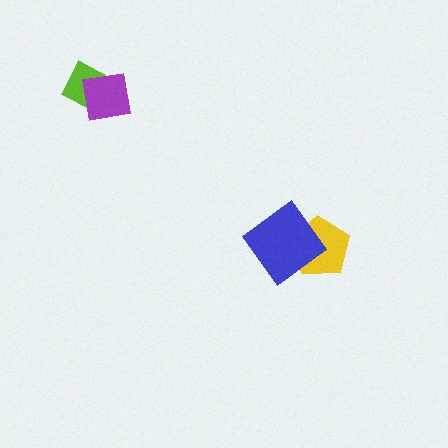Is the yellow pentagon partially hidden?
Yes, it is partially covered by another shape.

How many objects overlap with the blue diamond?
1 object overlaps with the blue diamond.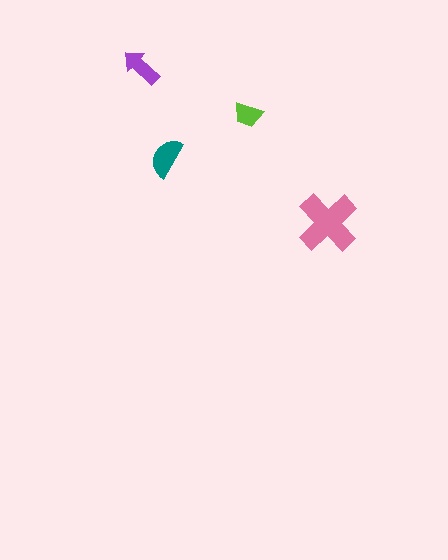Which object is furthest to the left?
The purple arrow is leftmost.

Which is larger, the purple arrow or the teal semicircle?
The teal semicircle.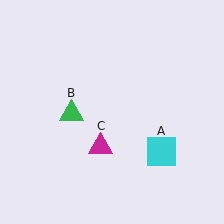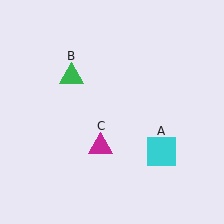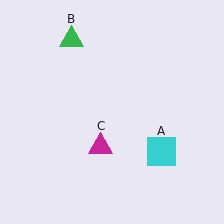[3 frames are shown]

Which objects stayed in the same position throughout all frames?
Cyan square (object A) and magenta triangle (object C) remained stationary.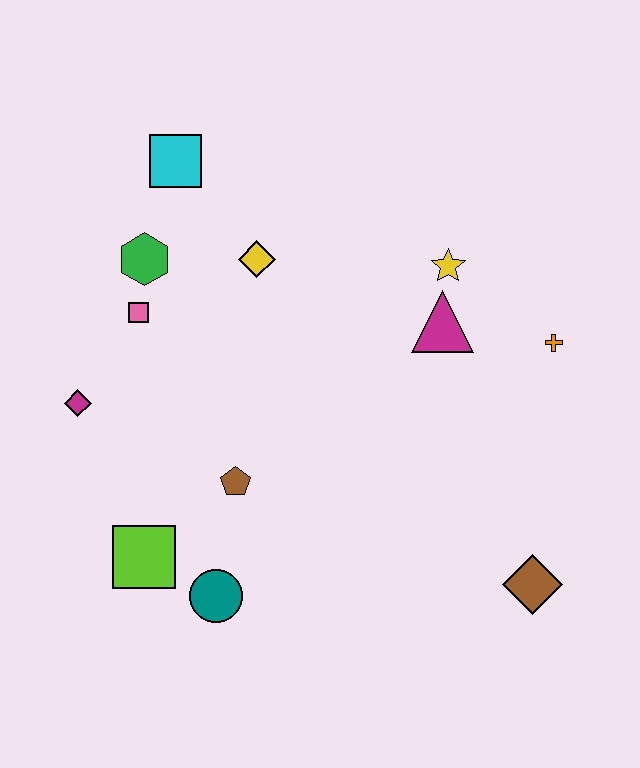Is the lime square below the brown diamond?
No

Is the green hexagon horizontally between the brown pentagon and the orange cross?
No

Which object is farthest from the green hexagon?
The brown diamond is farthest from the green hexagon.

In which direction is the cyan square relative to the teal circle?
The cyan square is above the teal circle.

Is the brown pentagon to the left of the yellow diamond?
Yes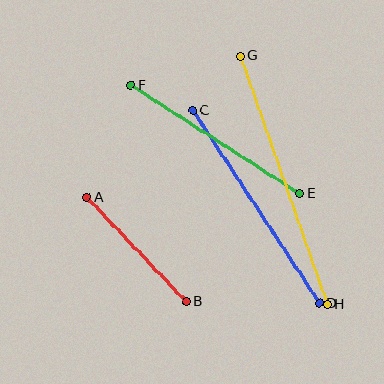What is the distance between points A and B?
The distance is approximately 144 pixels.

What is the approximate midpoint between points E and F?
The midpoint is at approximately (216, 139) pixels.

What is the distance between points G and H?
The distance is approximately 263 pixels.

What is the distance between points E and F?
The distance is approximately 200 pixels.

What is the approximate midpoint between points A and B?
The midpoint is at approximately (136, 250) pixels.